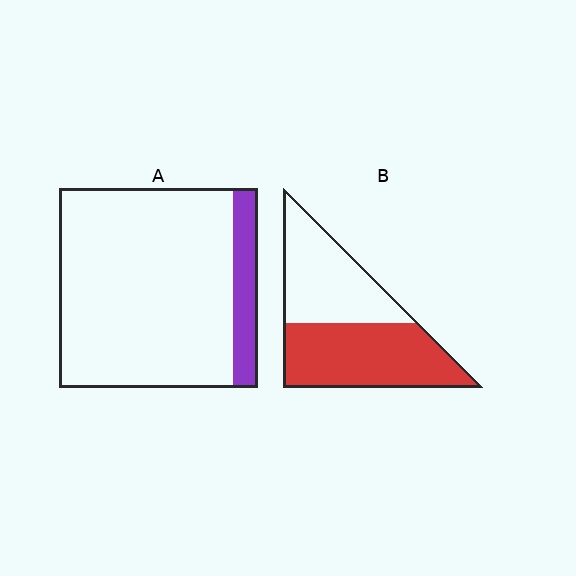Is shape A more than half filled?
No.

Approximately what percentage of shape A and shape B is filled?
A is approximately 15% and B is approximately 55%.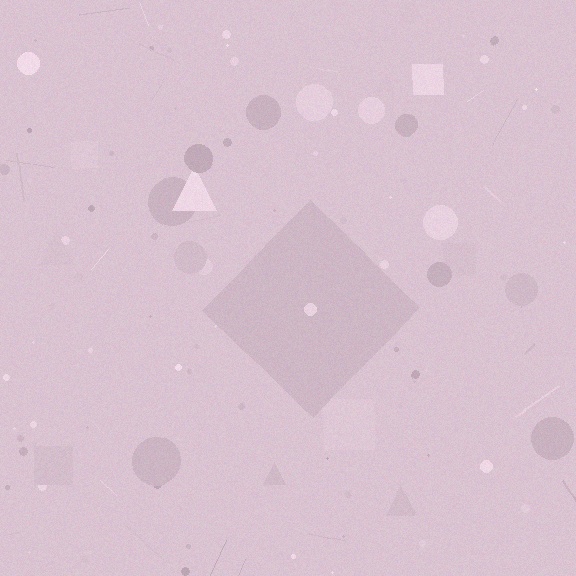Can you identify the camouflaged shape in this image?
The camouflaged shape is a diamond.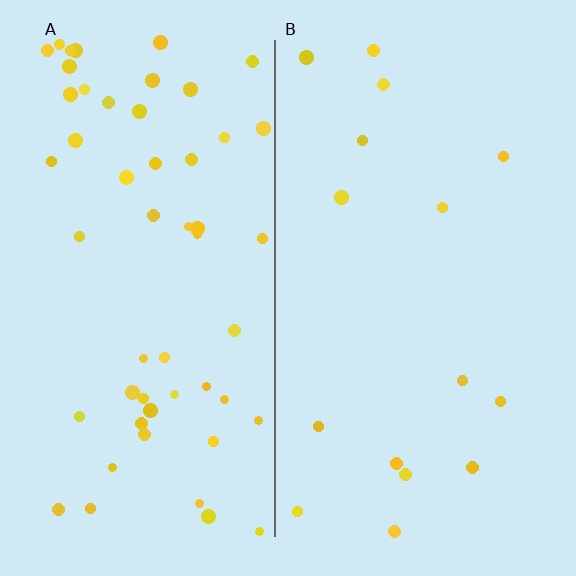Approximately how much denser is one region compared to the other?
Approximately 3.4× — region A over region B.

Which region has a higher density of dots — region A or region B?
A (the left).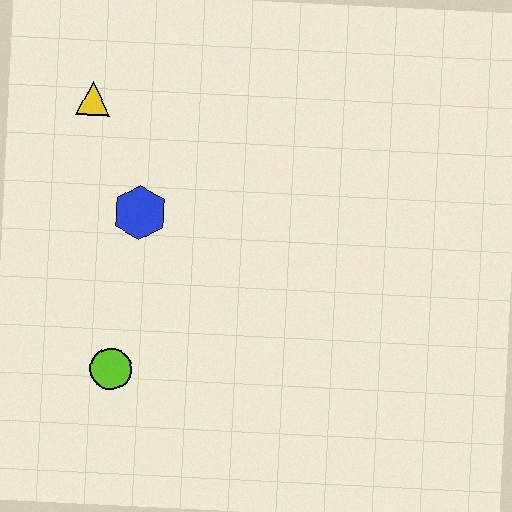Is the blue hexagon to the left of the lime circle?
No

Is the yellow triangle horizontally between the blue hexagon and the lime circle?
No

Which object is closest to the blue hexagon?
The yellow triangle is closest to the blue hexagon.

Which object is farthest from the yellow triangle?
The lime circle is farthest from the yellow triangle.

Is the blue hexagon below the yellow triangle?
Yes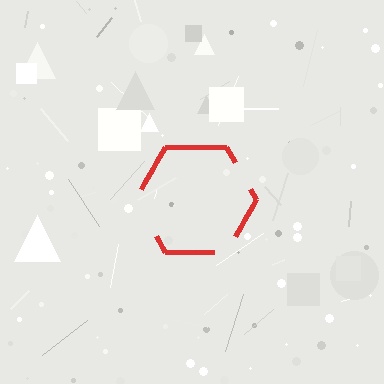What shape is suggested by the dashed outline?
The dashed outline suggests a hexagon.